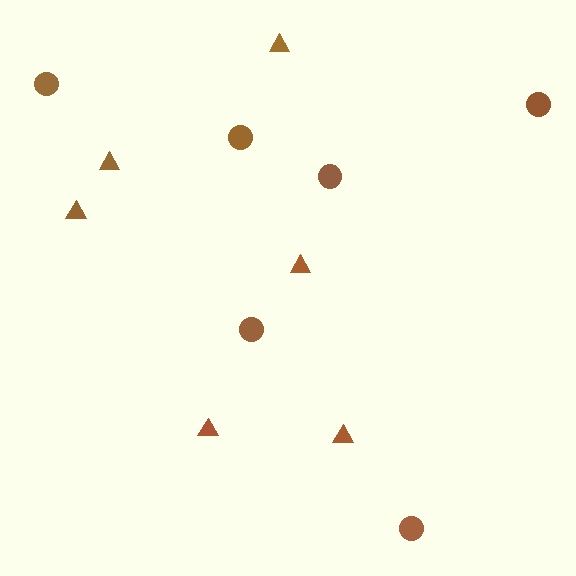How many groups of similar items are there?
There are 2 groups: one group of circles (6) and one group of triangles (6).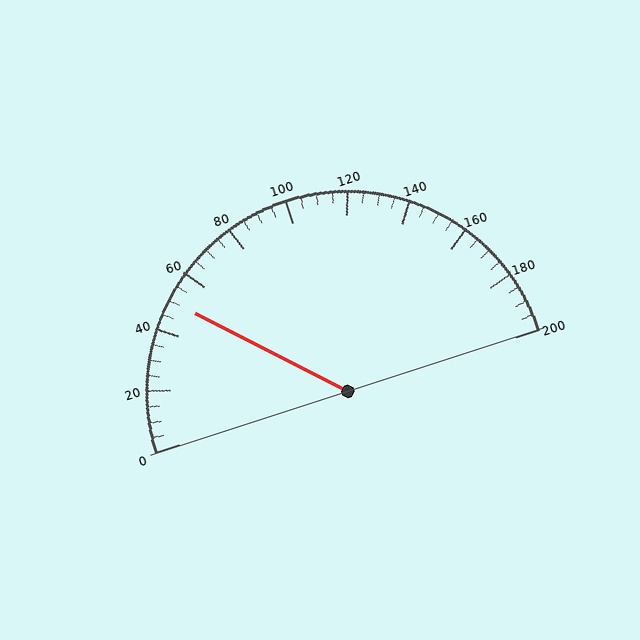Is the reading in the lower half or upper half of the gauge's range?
The reading is in the lower half of the range (0 to 200).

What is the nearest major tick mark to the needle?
The nearest major tick mark is 40.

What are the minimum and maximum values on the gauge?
The gauge ranges from 0 to 200.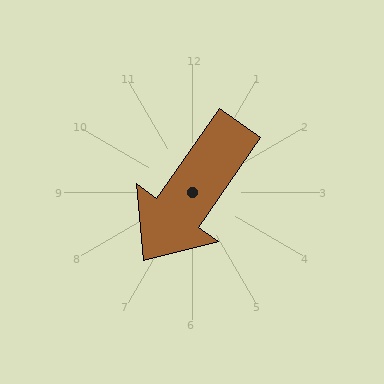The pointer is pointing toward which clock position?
Roughly 7 o'clock.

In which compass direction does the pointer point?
Southwest.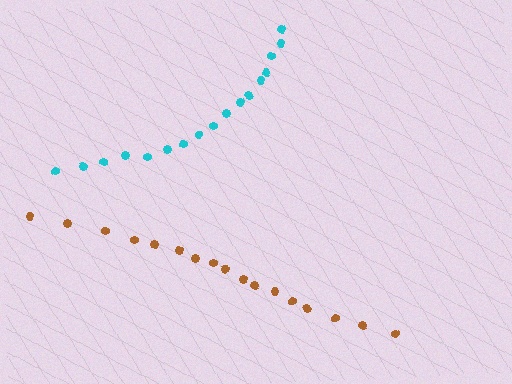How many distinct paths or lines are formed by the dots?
There are 2 distinct paths.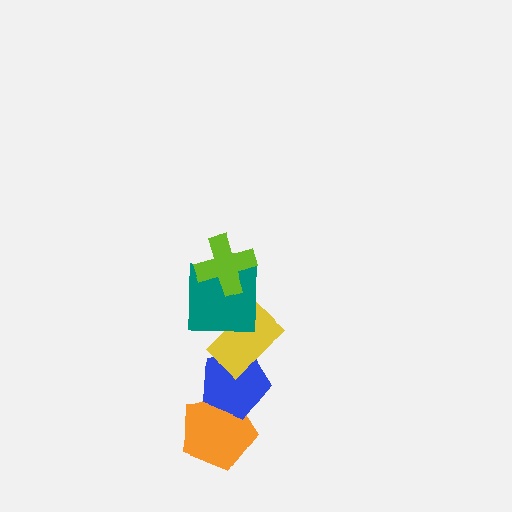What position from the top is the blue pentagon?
The blue pentagon is 4th from the top.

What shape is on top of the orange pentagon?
The blue pentagon is on top of the orange pentagon.